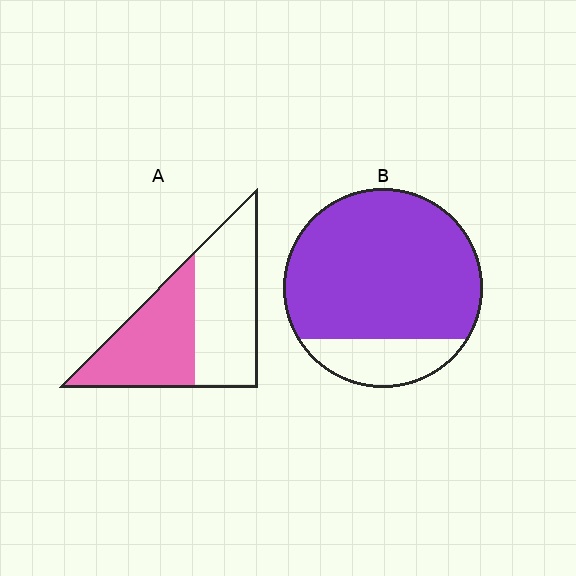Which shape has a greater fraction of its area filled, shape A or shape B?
Shape B.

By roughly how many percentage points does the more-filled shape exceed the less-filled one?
By roughly 35 percentage points (B over A).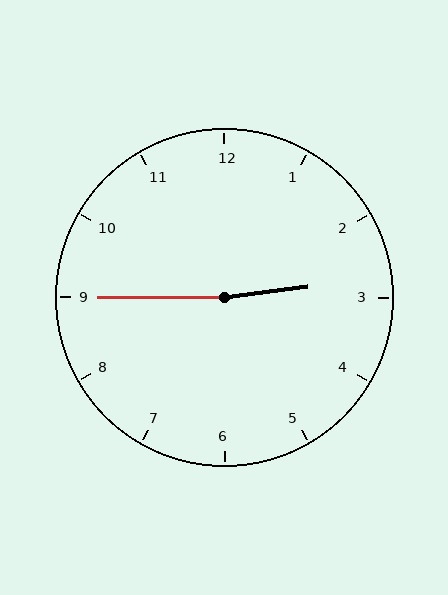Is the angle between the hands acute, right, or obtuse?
It is obtuse.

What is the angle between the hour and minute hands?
Approximately 172 degrees.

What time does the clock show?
2:45.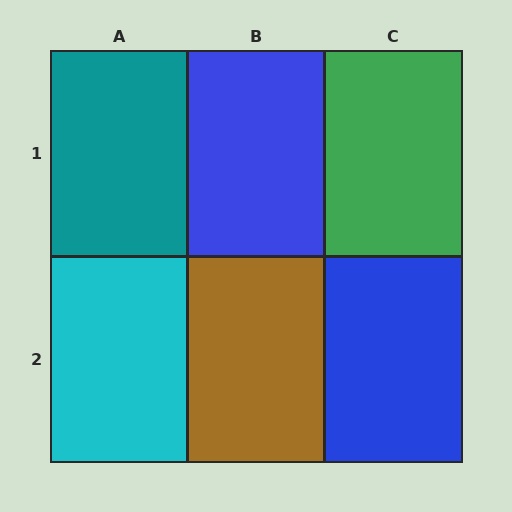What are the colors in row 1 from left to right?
Teal, blue, green.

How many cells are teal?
1 cell is teal.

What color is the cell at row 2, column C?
Blue.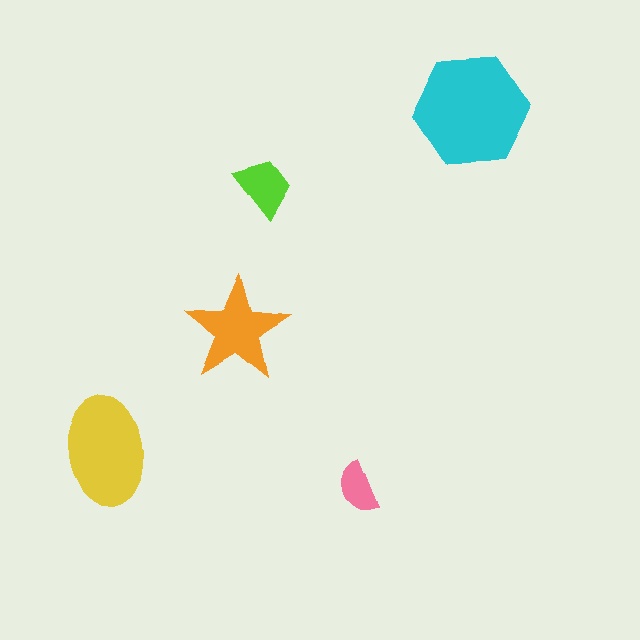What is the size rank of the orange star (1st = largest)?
3rd.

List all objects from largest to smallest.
The cyan hexagon, the yellow ellipse, the orange star, the lime trapezoid, the pink semicircle.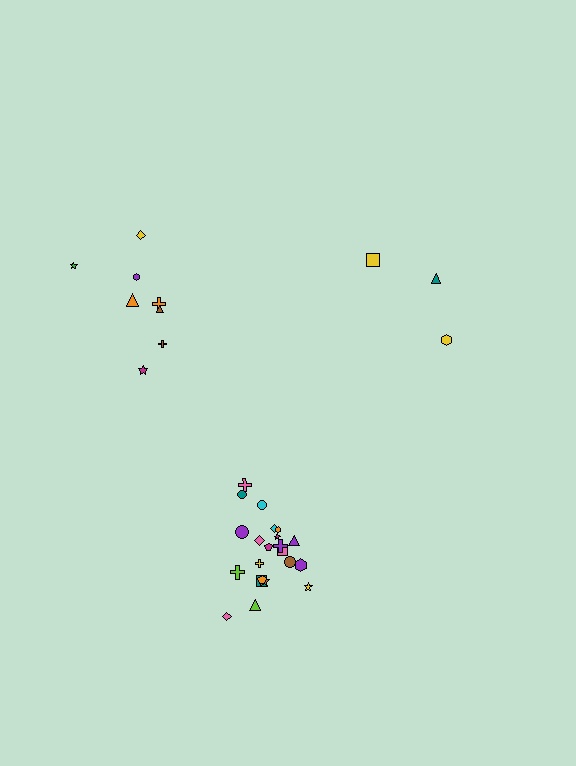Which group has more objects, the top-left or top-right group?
The top-left group.